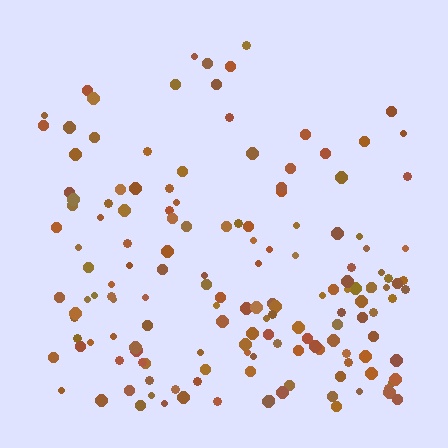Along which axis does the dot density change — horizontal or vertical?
Vertical.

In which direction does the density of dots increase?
From top to bottom, with the bottom side densest.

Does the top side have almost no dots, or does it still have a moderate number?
Still a moderate number, just noticeably fewer than the bottom.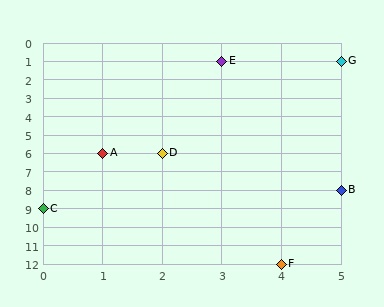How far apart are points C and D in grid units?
Points C and D are 2 columns and 3 rows apart (about 3.6 grid units diagonally).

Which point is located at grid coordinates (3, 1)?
Point E is at (3, 1).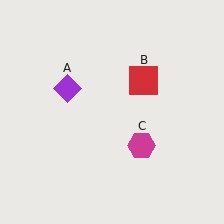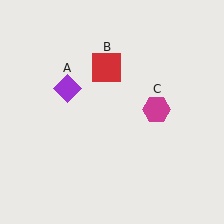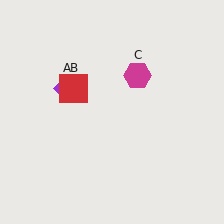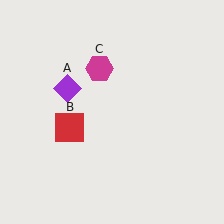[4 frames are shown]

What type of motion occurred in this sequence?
The red square (object B), magenta hexagon (object C) rotated counterclockwise around the center of the scene.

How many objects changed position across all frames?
2 objects changed position: red square (object B), magenta hexagon (object C).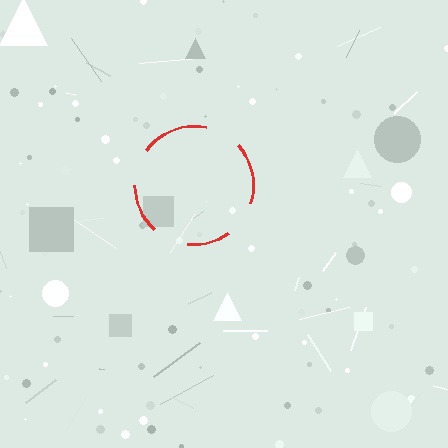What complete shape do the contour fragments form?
The contour fragments form a circle.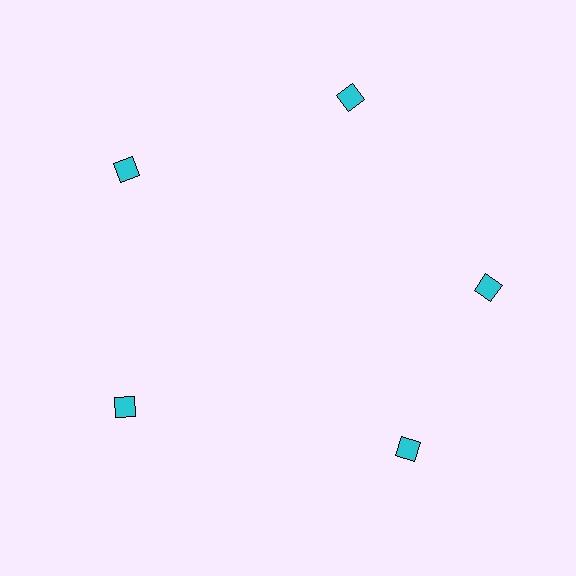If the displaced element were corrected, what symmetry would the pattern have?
It would have 5-fold rotational symmetry — the pattern would map onto itself every 72 degrees.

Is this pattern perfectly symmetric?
No. The 5 cyan squares are arranged in a ring, but one element near the 5 o'clock position is rotated out of alignment along the ring, breaking the 5-fold rotational symmetry.